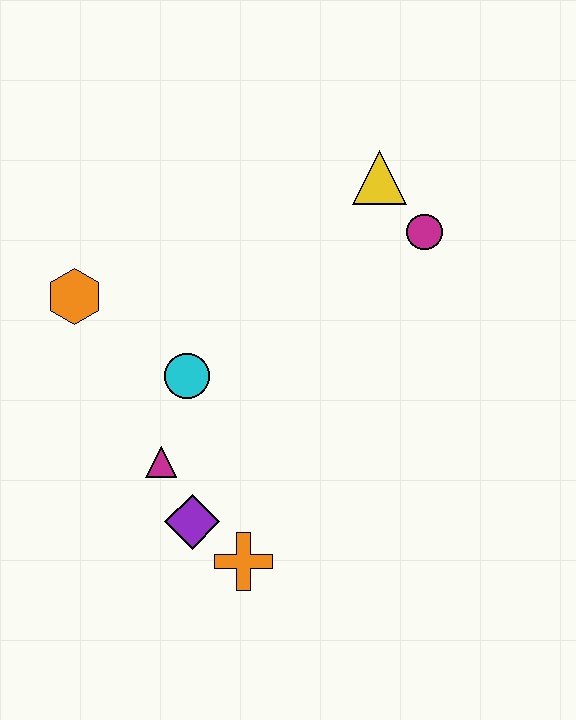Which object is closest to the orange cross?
The purple diamond is closest to the orange cross.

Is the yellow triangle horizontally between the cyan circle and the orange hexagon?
No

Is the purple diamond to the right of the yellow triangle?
No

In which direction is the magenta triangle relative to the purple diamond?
The magenta triangle is above the purple diamond.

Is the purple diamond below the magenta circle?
Yes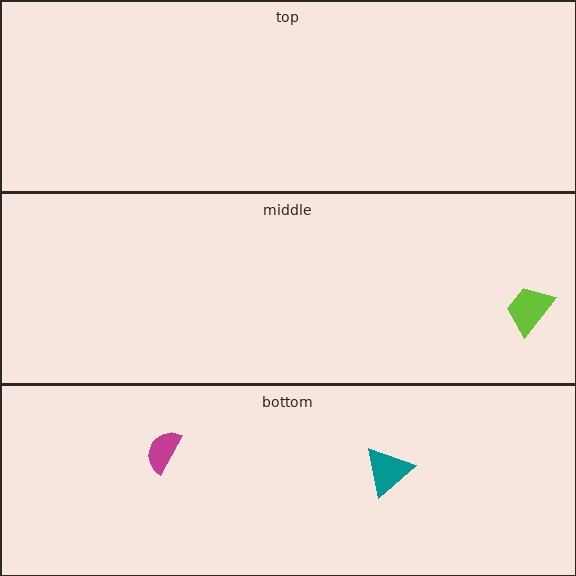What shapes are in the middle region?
The lime trapezoid.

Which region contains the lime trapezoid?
The middle region.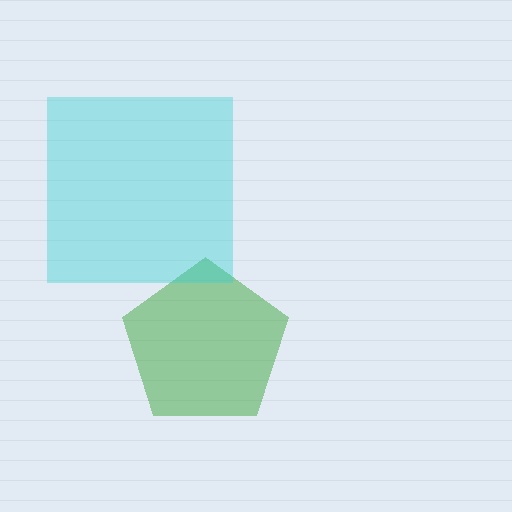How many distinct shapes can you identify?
There are 2 distinct shapes: a green pentagon, a cyan square.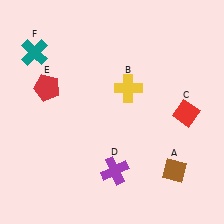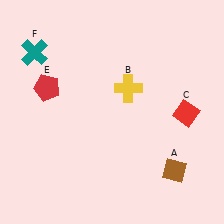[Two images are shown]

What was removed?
The purple cross (D) was removed in Image 2.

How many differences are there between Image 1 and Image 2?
There is 1 difference between the two images.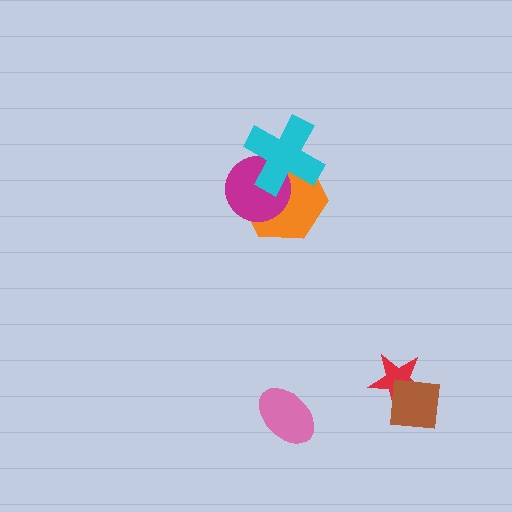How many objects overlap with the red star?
1 object overlaps with the red star.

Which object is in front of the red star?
The brown square is in front of the red star.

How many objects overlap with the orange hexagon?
2 objects overlap with the orange hexagon.